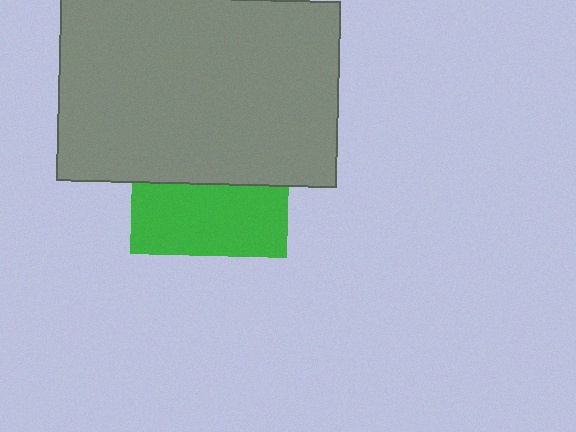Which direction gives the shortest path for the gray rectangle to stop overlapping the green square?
Moving up gives the shortest separation.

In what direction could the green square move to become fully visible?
The green square could move down. That would shift it out from behind the gray rectangle entirely.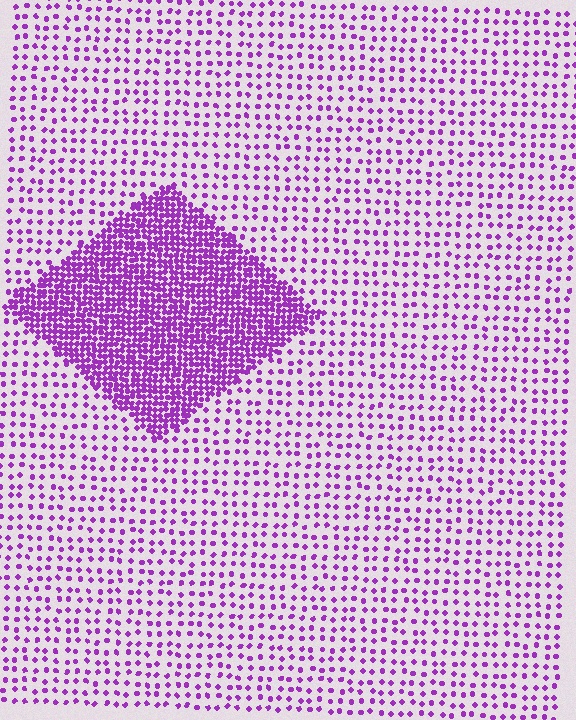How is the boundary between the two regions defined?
The boundary is defined by a change in element density (approximately 3.2x ratio). All elements are the same color, size, and shape.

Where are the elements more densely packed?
The elements are more densely packed inside the diamond boundary.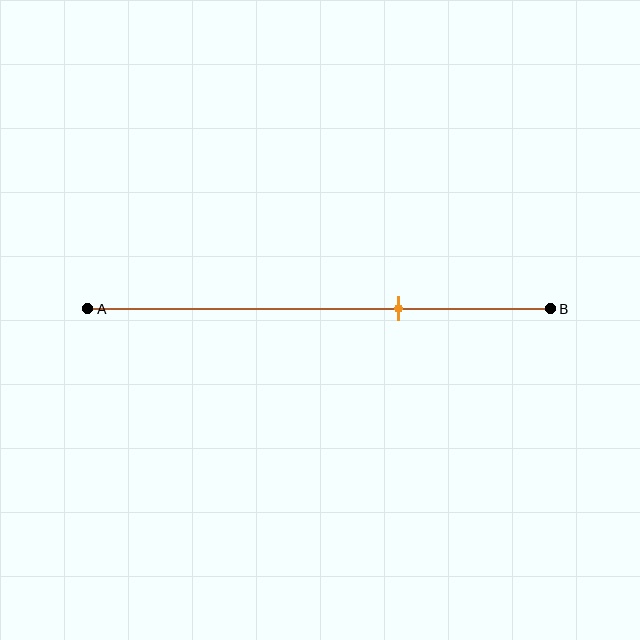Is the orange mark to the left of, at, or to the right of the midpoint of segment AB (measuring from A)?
The orange mark is to the right of the midpoint of segment AB.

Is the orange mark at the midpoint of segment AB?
No, the mark is at about 65% from A, not at the 50% midpoint.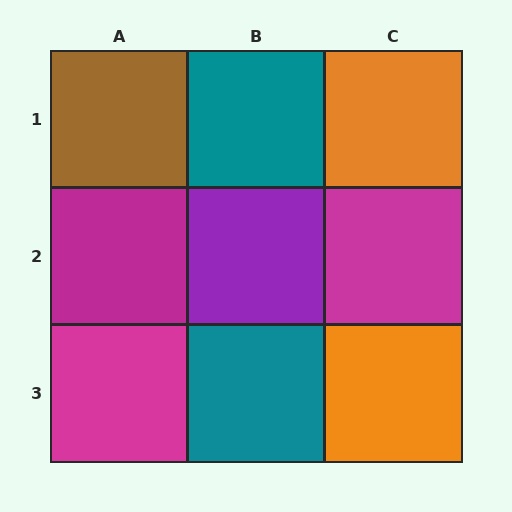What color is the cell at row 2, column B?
Purple.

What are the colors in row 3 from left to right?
Magenta, teal, orange.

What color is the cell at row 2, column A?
Magenta.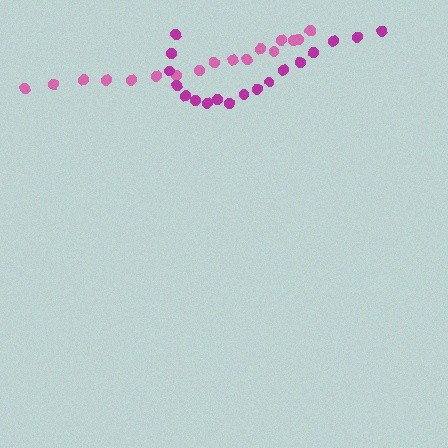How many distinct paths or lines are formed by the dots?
There are 2 distinct paths.